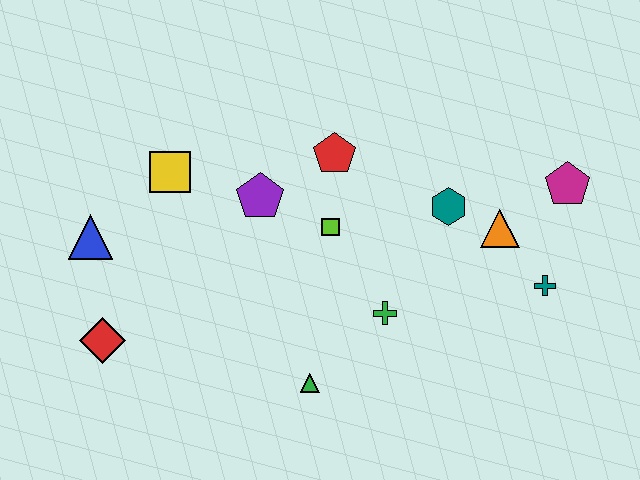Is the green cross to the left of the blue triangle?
No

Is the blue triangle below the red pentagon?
Yes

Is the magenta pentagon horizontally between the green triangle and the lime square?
No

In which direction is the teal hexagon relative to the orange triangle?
The teal hexagon is to the left of the orange triangle.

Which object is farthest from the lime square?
The red diamond is farthest from the lime square.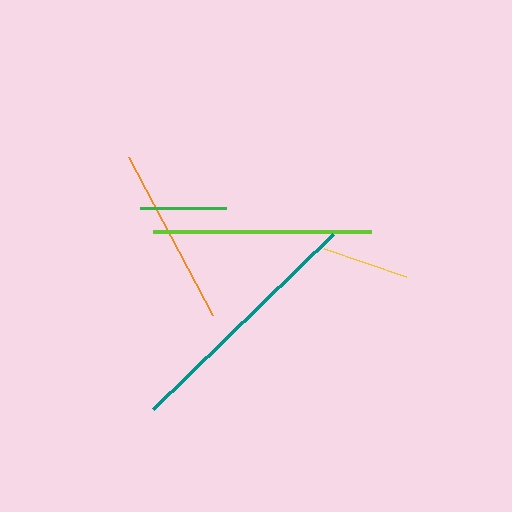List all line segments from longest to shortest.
From longest to shortest: teal, lime, orange, yellow, green.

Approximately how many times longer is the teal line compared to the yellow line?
The teal line is approximately 2.9 times the length of the yellow line.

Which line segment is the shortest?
The green line is the shortest at approximately 85 pixels.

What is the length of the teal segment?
The teal segment is approximately 252 pixels long.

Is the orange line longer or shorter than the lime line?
The lime line is longer than the orange line.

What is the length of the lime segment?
The lime segment is approximately 218 pixels long.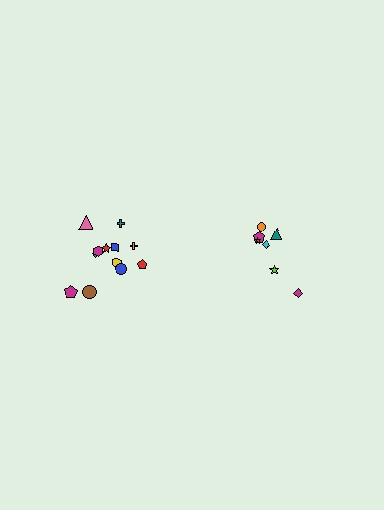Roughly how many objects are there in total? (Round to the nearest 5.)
Roughly 20 objects in total.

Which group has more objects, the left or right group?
The left group.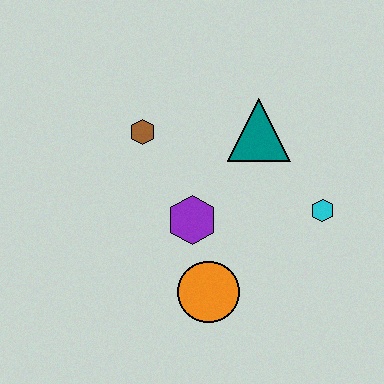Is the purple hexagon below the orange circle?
No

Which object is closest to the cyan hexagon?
The teal triangle is closest to the cyan hexagon.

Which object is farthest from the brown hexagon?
The cyan hexagon is farthest from the brown hexagon.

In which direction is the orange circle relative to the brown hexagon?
The orange circle is below the brown hexagon.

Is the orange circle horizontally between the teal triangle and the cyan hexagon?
No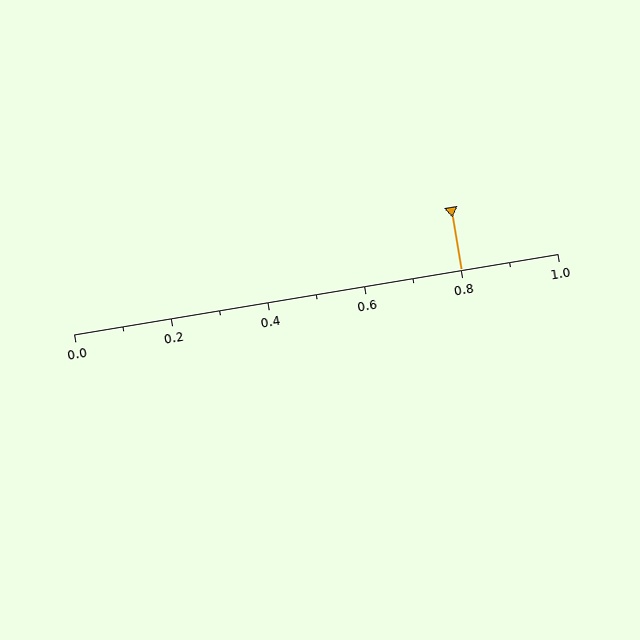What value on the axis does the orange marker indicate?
The marker indicates approximately 0.8.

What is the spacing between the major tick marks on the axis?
The major ticks are spaced 0.2 apart.